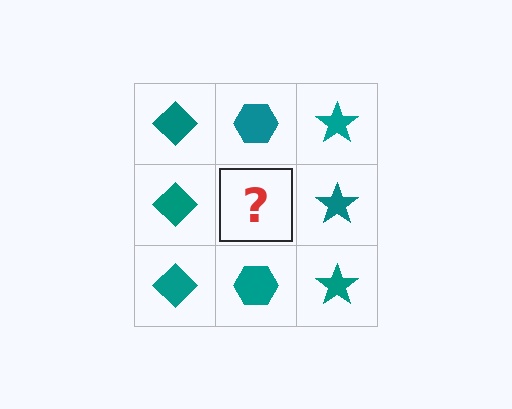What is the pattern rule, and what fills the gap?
The rule is that each column has a consistent shape. The gap should be filled with a teal hexagon.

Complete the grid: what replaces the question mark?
The question mark should be replaced with a teal hexagon.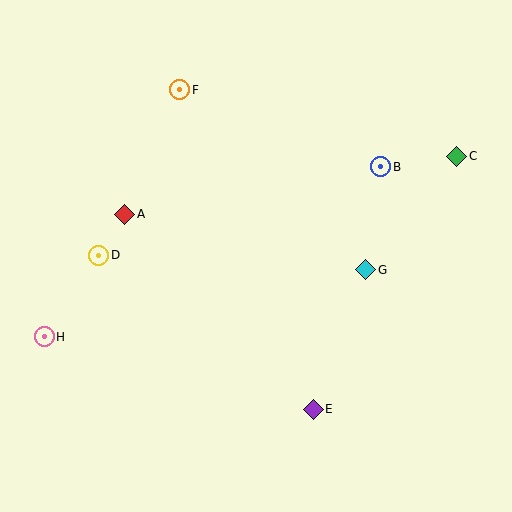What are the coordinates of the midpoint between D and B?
The midpoint between D and B is at (240, 211).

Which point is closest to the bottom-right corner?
Point E is closest to the bottom-right corner.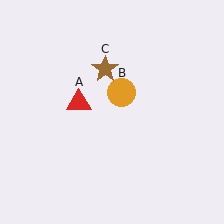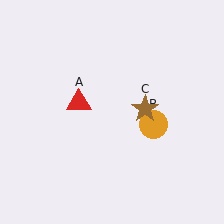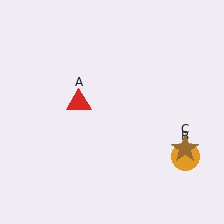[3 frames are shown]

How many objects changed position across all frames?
2 objects changed position: orange circle (object B), brown star (object C).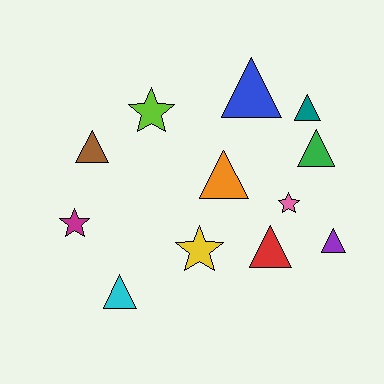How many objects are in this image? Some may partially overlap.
There are 12 objects.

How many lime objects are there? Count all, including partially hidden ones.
There is 1 lime object.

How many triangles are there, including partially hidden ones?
There are 8 triangles.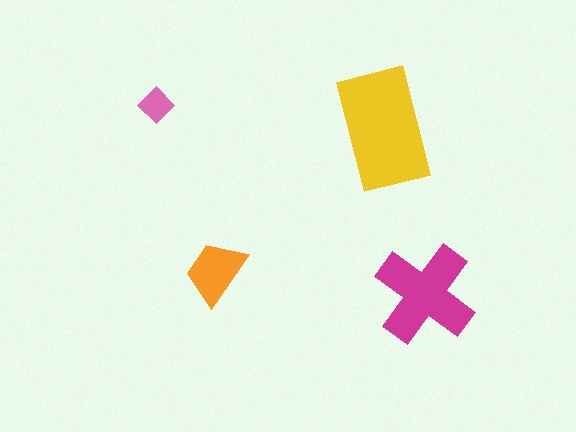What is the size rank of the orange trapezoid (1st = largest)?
3rd.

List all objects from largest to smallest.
The yellow rectangle, the magenta cross, the orange trapezoid, the pink diamond.